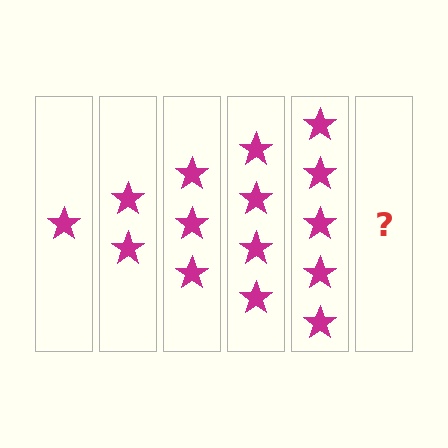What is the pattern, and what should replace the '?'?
The pattern is that each step adds one more star. The '?' should be 6 stars.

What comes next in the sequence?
The next element should be 6 stars.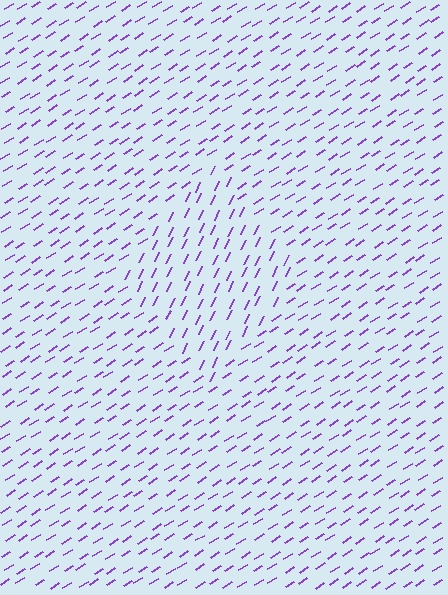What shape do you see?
I see a diamond.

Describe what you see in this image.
The image is filled with small purple line segments. A diamond region in the image has lines oriented differently from the surrounding lines, creating a visible texture boundary.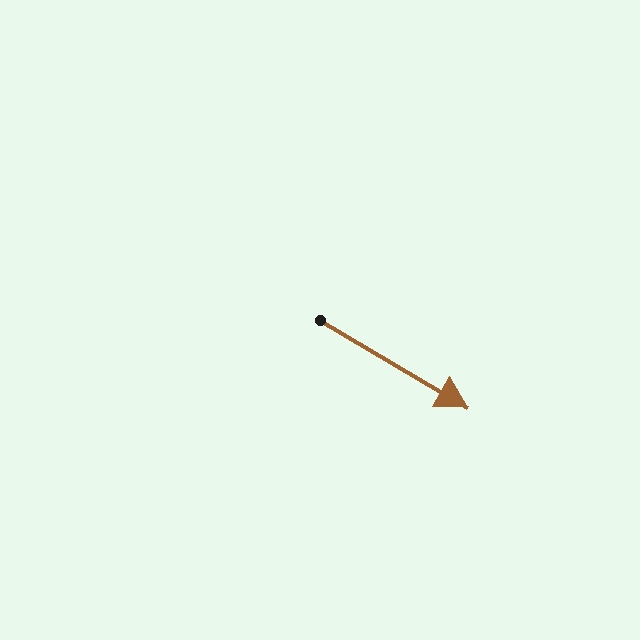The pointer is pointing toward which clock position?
Roughly 4 o'clock.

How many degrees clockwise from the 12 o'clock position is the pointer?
Approximately 121 degrees.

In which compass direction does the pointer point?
Southeast.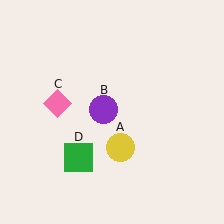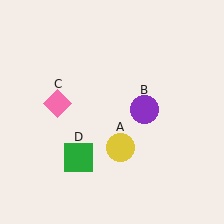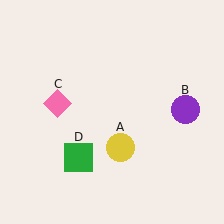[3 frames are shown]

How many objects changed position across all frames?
1 object changed position: purple circle (object B).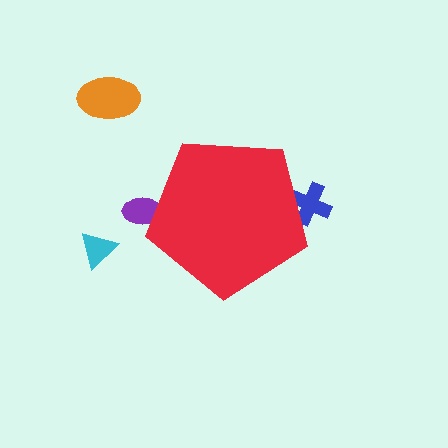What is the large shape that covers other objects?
A red pentagon.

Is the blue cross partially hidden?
Yes, the blue cross is partially hidden behind the red pentagon.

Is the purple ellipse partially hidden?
Yes, the purple ellipse is partially hidden behind the red pentagon.